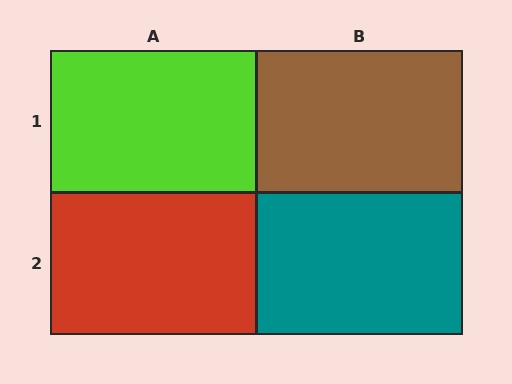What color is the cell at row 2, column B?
Teal.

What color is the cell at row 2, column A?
Red.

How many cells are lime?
1 cell is lime.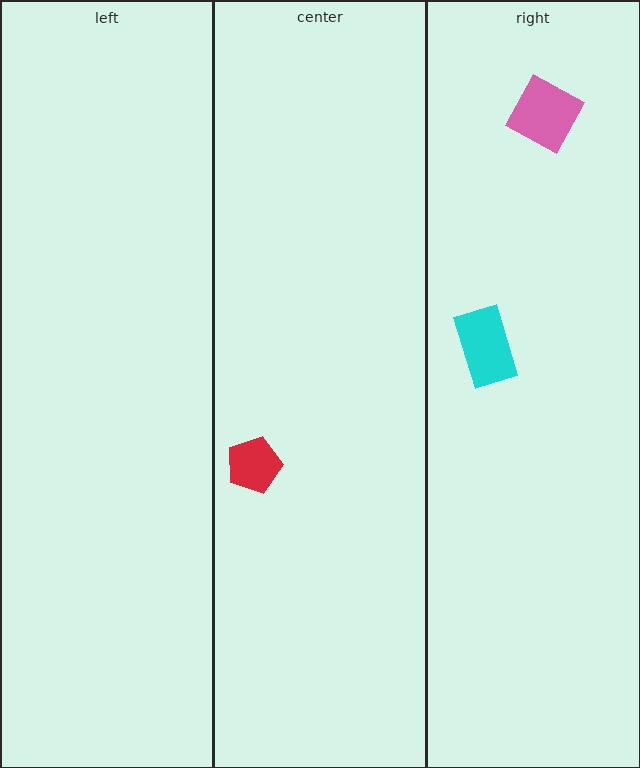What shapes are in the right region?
The cyan rectangle, the pink square.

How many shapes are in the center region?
1.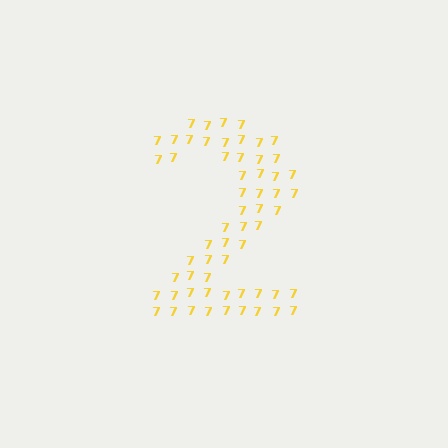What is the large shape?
The large shape is the digit 2.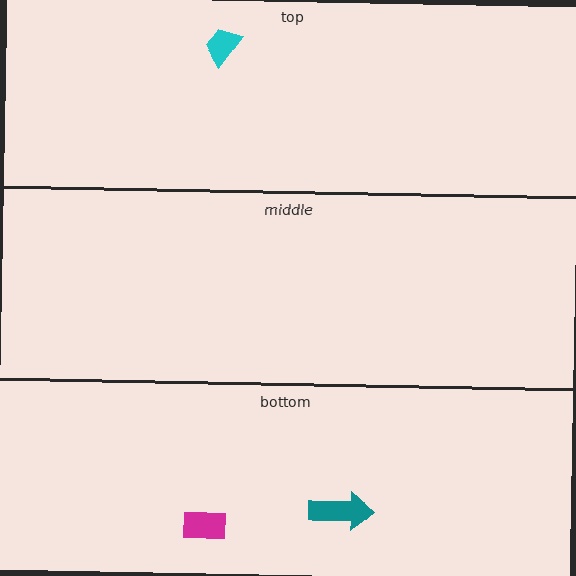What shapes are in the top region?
The cyan trapezoid.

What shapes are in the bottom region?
The magenta rectangle, the teal arrow.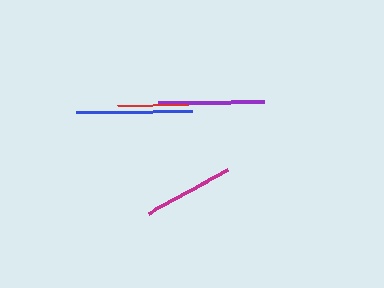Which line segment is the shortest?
The red line is the shortest at approximately 70 pixels.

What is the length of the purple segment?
The purple segment is approximately 106 pixels long.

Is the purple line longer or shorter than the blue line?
The blue line is longer than the purple line.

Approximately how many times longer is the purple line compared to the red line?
The purple line is approximately 1.5 times the length of the red line.